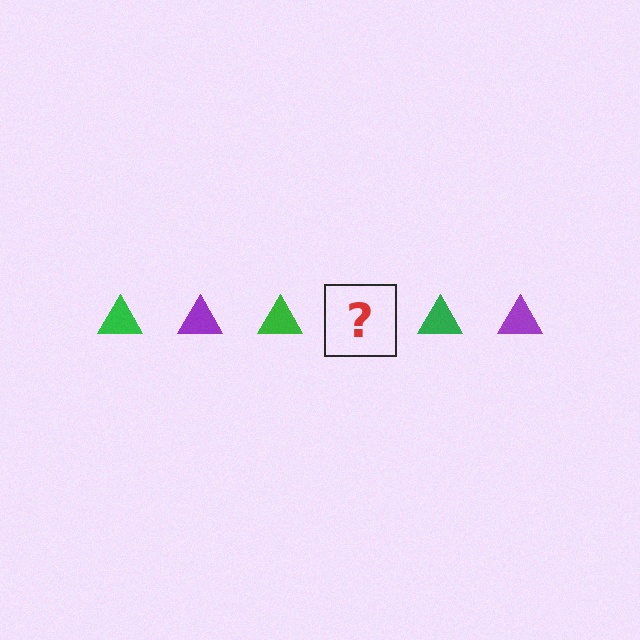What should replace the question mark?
The question mark should be replaced with a purple triangle.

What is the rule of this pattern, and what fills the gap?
The rule is that the pattern cycles through green, purple triangles. The gap should be filled with a purple triangle.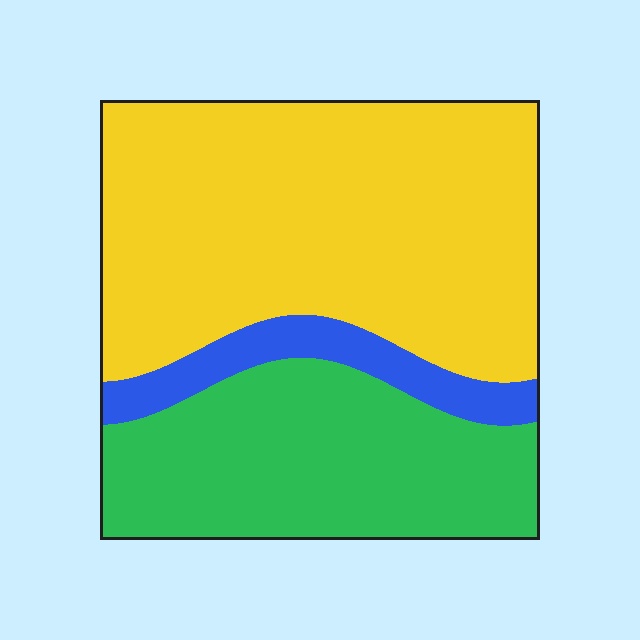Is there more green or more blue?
Green.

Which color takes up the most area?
Yellow, at roughly 55%.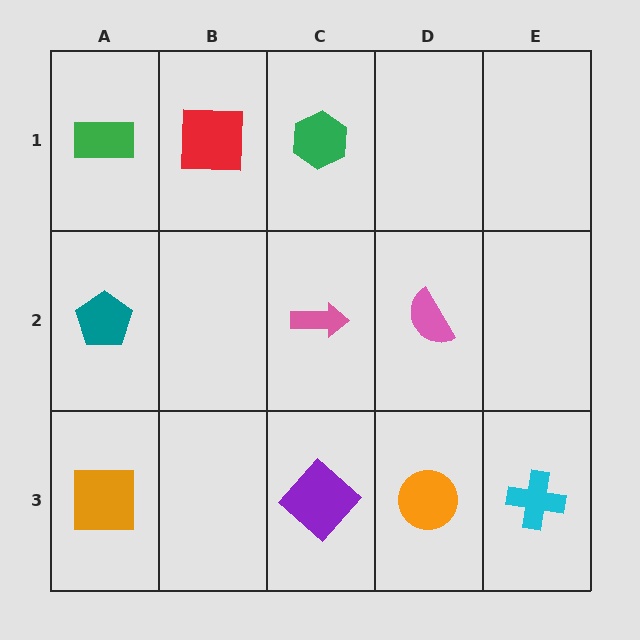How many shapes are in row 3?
4 shapes.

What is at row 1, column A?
A green rectangle.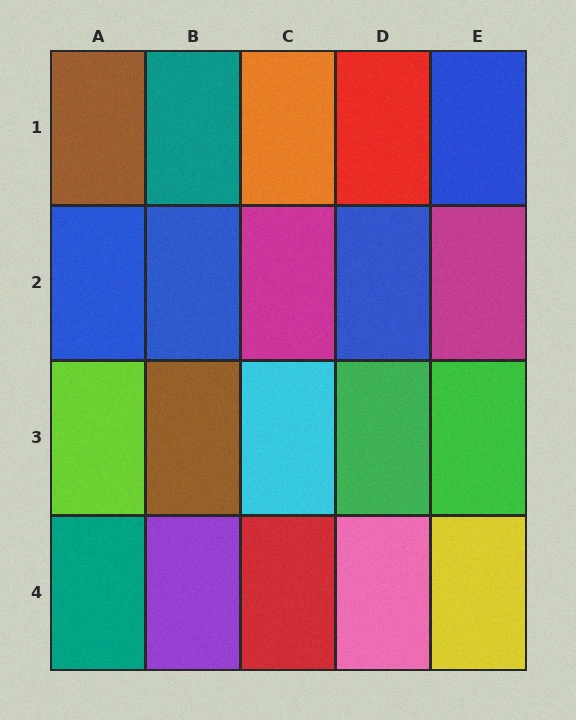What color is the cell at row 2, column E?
Magenta.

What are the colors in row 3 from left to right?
Lime, brown, cyan, green, green.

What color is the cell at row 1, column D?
Red.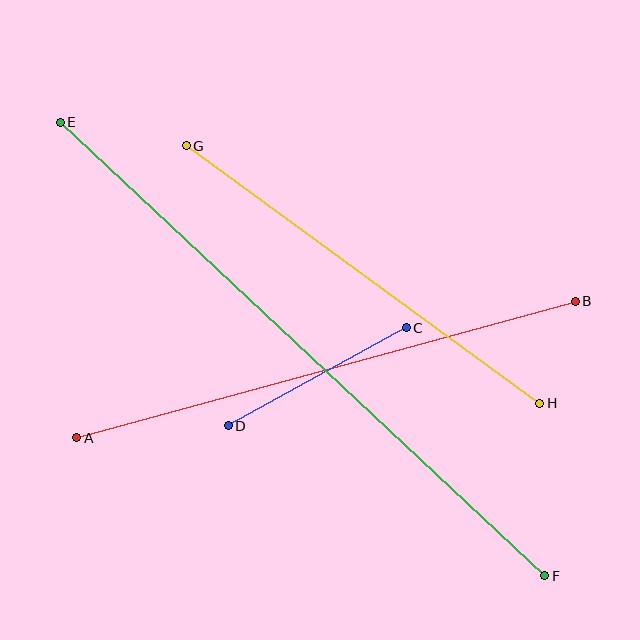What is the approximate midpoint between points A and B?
The midpoint is at approximately (326, 370) pixels.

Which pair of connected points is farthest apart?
Points E and F are farthest apart.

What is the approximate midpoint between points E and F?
The midpoint is at approximately (302, 349) pixels.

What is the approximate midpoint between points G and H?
The midpoint is at approximately (363, 274) pixels.